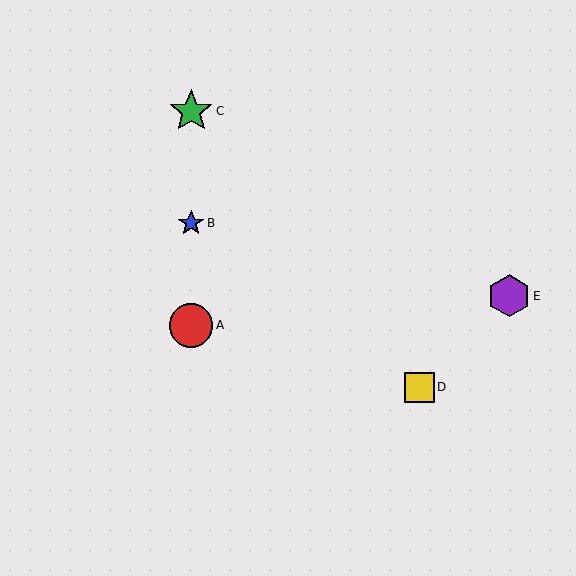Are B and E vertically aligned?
No, B is at x≈191 and E is at x≈509.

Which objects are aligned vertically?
Objects A, B, C are aligned vertically.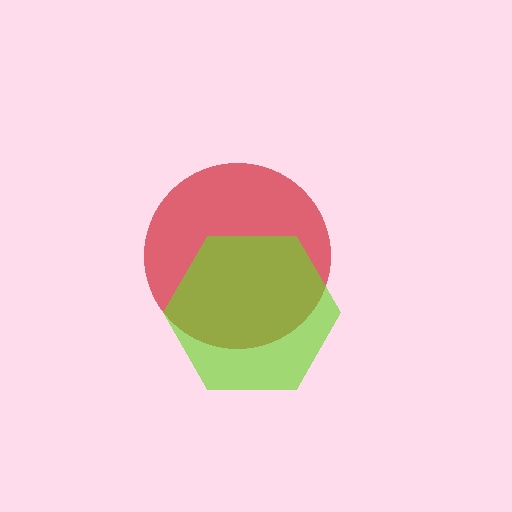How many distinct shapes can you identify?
There are 2 distinct shapes: a red circle, a lime hexagon.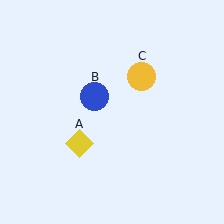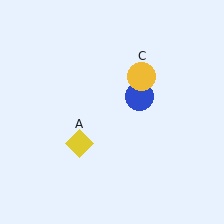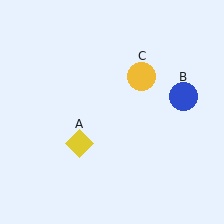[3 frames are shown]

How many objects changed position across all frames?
1 object changed position: blue circle (object B).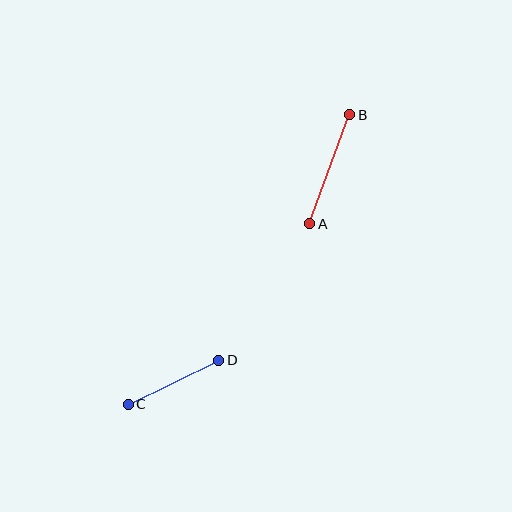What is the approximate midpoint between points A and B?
The midpoint is at approximately (330, 169) pixels.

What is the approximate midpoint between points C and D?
The midpoint is at approximately (174, 382) pixels.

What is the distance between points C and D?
The distance is approximately 100 pixels.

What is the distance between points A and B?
The distance is approximately 116 pixels.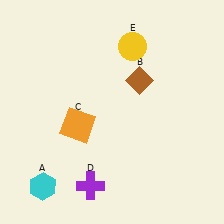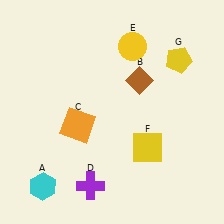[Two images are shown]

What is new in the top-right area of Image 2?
A yellow pentagon (G) was added in the top-right area of Image 2.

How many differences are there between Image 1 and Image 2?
There are 2 differences between the two images.